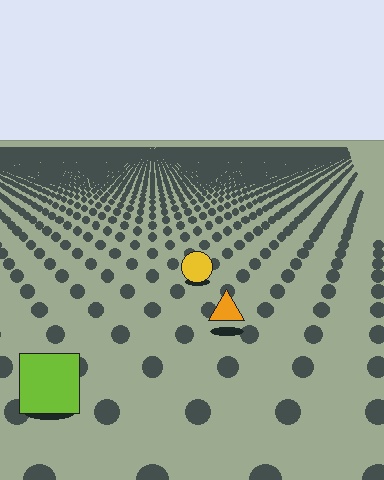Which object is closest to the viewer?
The lime square is closest. The texture marks near it are larger and more spread out.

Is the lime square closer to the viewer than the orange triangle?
Yes. The lime square is closer — you can tell from the texture gradient: the ground texture is coarser near it.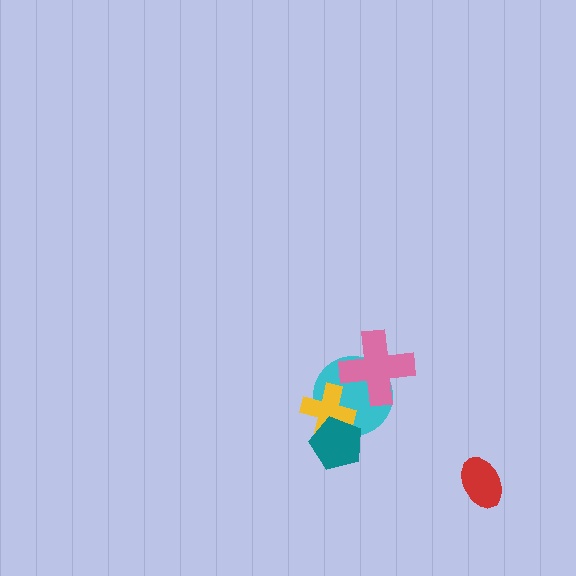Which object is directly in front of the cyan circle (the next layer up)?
The yellow cross is directly in front of the cyan circle.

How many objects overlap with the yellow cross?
2 objects overlap with the yellow cross.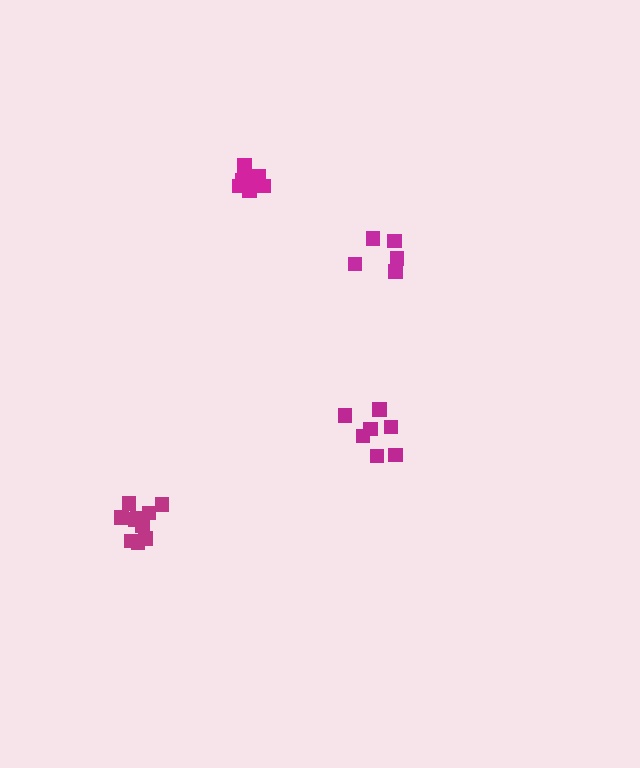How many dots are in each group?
Group 1: 11 dots, Group 2: 5 dots, Group 3: 7 dots, Group 4: 7 dots (30 total).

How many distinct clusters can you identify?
There are 4 distinct clusters.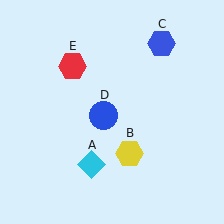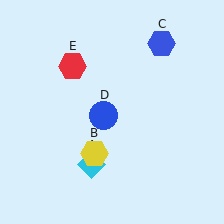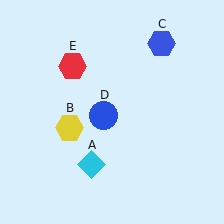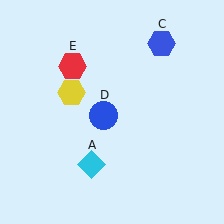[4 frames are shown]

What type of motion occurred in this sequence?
The yellow hexagon (object B) rotated clockwise around the center of the scene.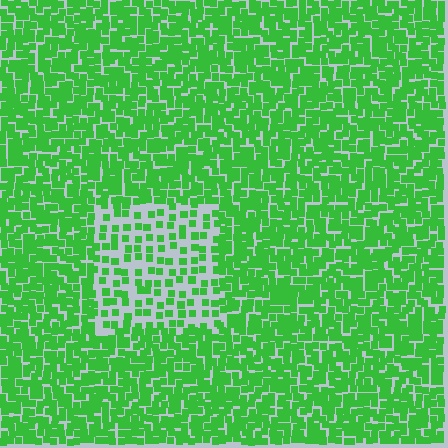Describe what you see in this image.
The image contains small green elements arranged at two different densities. A rectangle-shaped region is visible where the elements are less densely packed than the surrounding area.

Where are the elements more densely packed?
The elements are more densely packed outside the rectangle boundary.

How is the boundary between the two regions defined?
The boundary is defined by a change in element density (approximately 2.3x ratio). All elements are the same color, size, and shape.